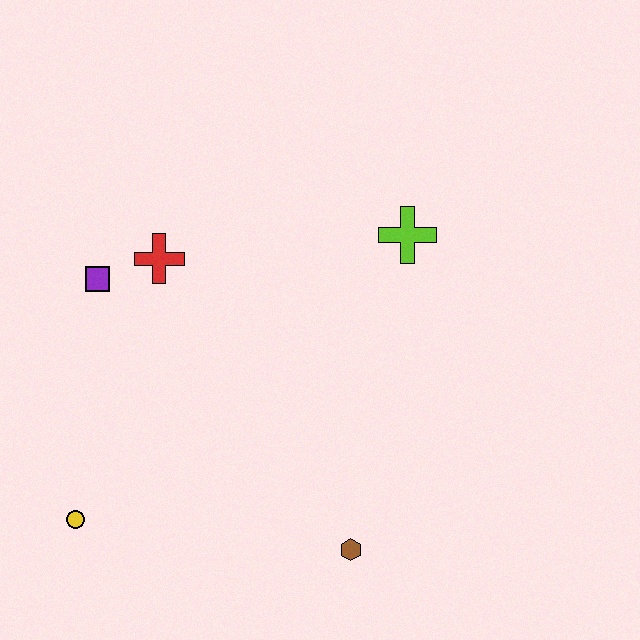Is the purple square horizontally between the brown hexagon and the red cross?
No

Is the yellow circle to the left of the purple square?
Yes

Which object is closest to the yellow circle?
The purple square is closest to the yellow circle.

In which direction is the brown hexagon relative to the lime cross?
The brown hexagon is below the lime cross.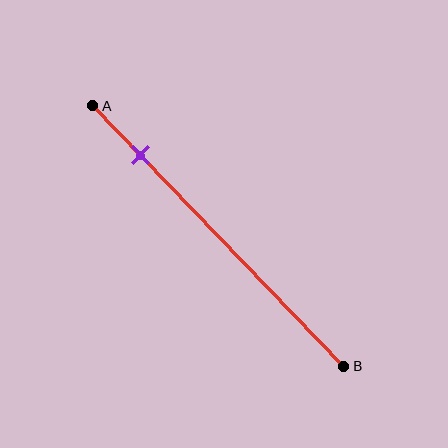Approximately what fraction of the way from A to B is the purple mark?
The purple mark is approximately 20% of the way from A to B.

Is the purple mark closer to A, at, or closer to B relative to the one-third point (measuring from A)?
The purple mark is closer to point A than the one-third point of segment AB.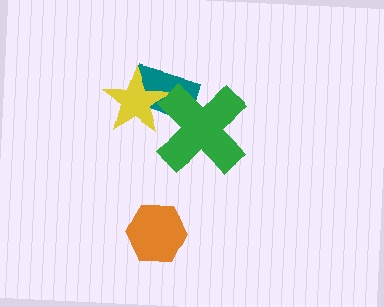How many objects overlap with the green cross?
2 objects overlap with the green cross.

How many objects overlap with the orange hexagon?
0 objects overlap with the orange hexagon.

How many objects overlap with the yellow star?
2 objects overlap with the yellow star.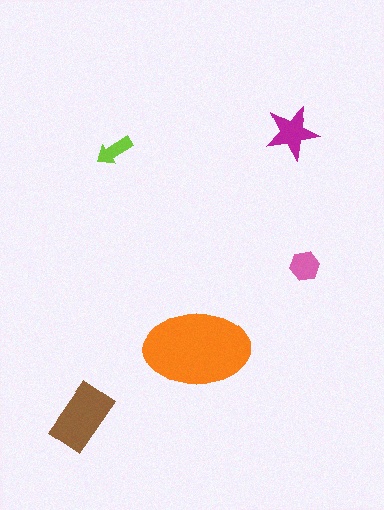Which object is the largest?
The orange ellipse.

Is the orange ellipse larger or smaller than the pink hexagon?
Larger.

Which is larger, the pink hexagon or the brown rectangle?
The brown rectangle.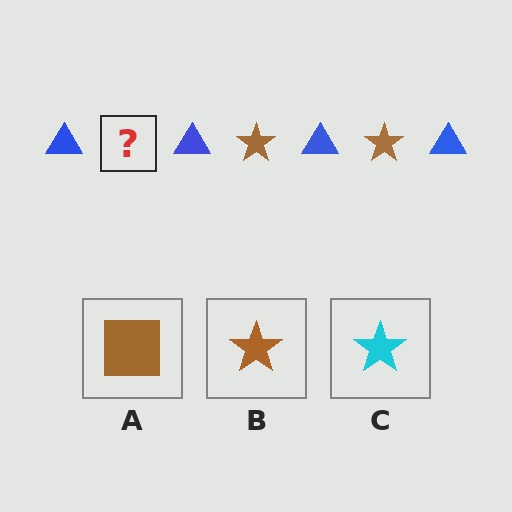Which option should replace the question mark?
Option B.